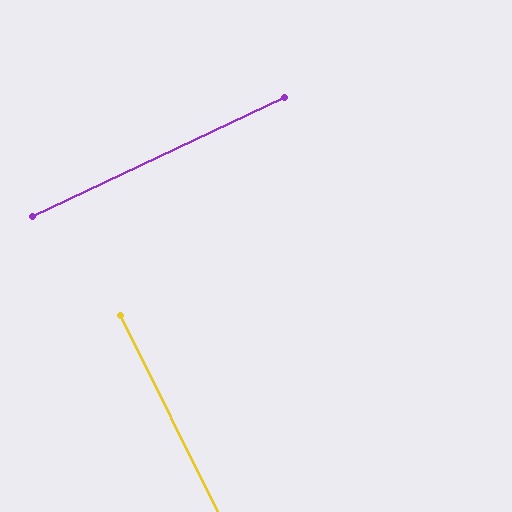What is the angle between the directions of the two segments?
Approximately 89 degrees.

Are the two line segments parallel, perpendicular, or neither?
Perpendicular — they meet at approximately 89°.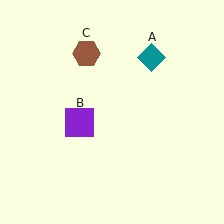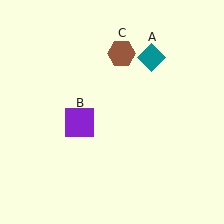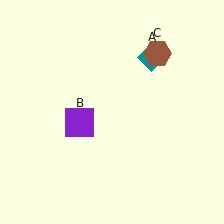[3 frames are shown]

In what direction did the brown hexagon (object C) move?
The brown hexagon (object C) moved right.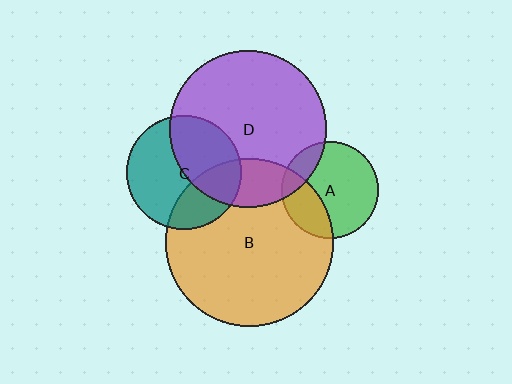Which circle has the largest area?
Circle B (orange).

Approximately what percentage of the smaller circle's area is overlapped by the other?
Approximately 30%.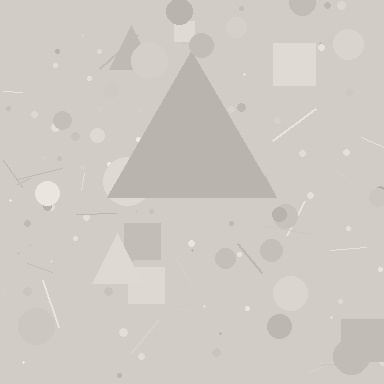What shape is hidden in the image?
A triangle is hidden in the image.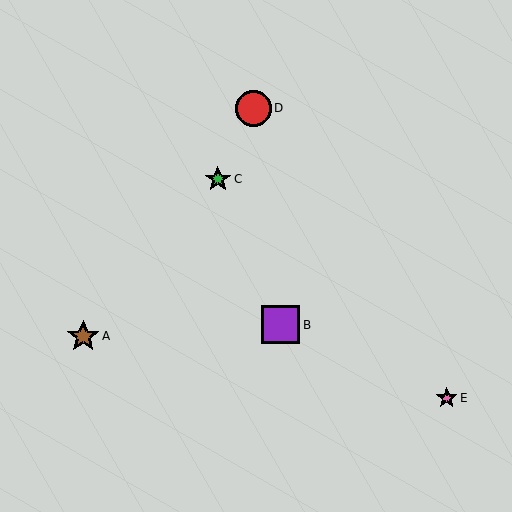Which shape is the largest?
The purple square (labeled B) is the largest.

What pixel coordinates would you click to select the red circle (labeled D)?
Click at (253, 108) to select the red circle D.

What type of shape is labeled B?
Shape B is a purple square.